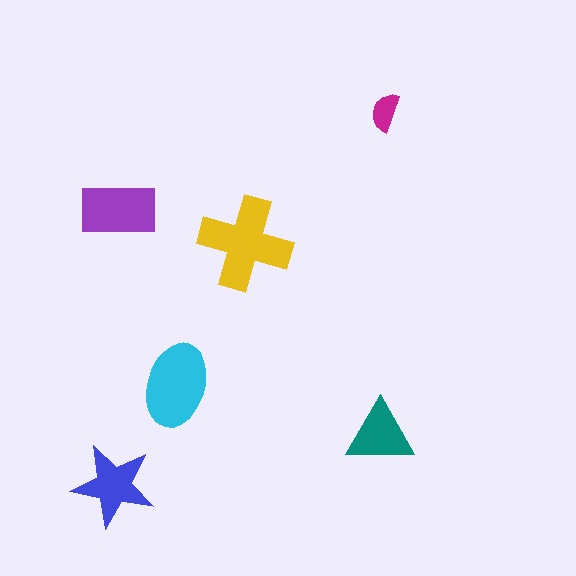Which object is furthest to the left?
The blue star is leftmost.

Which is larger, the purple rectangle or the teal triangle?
The purple rectangle.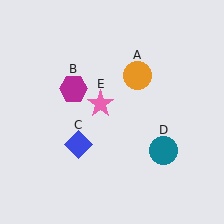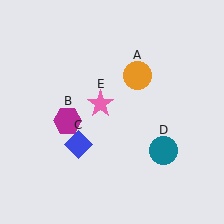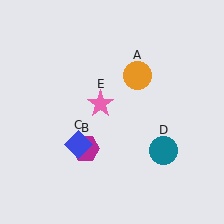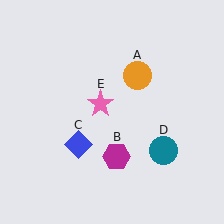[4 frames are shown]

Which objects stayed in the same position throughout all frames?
Orange circle (object A) and blue diamond (object C) and teal circle (object D) and pink star (object E) remained stationary.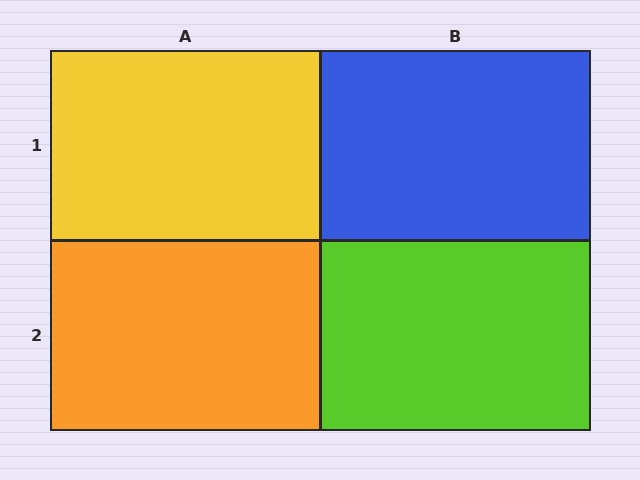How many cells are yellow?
1 cell is yellow.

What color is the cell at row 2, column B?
Lime.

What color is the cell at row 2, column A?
Orange.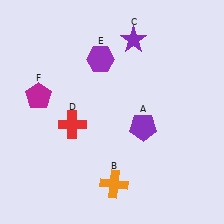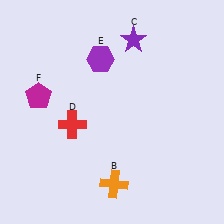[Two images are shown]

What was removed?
The purple pentagon (A) was removed in Image 2.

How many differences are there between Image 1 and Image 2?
There is 1 difference between the two images.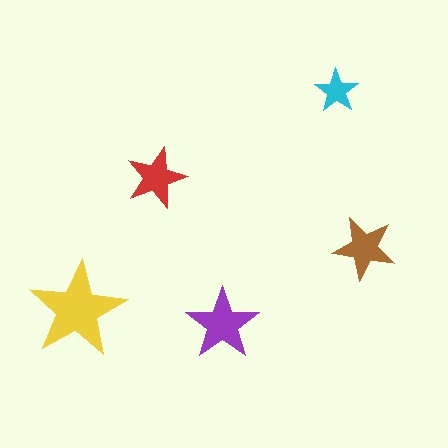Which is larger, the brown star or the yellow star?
The yellow one.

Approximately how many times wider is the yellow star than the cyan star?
About 2 times wider.